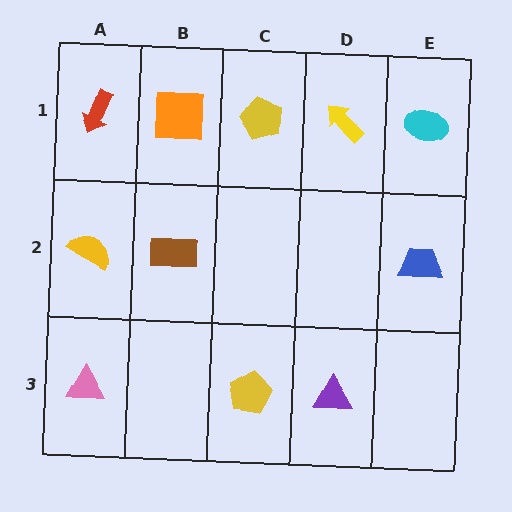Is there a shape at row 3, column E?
No, that cell is empty.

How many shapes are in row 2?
3 shapes.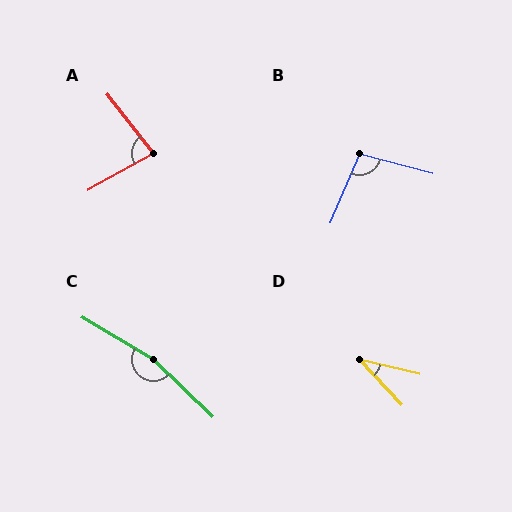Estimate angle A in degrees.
Approximately 81 degrees.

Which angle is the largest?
C, at approximately 166 degrees.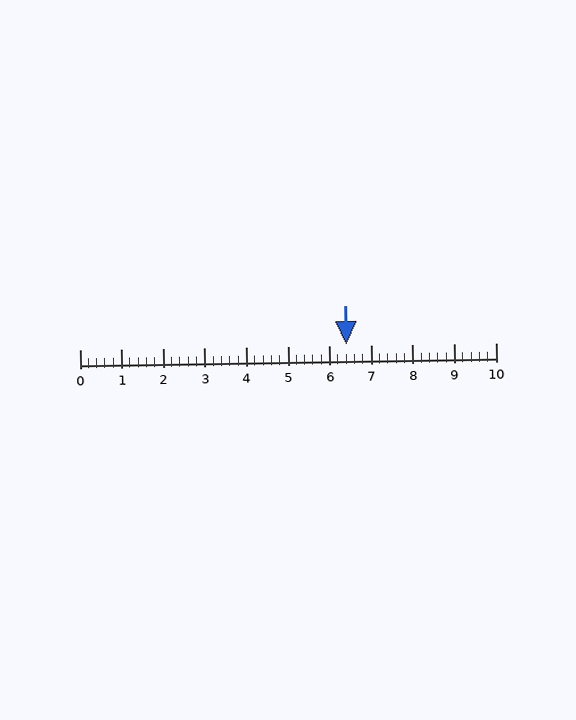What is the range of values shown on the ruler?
The ruler shows values from 0 to 10.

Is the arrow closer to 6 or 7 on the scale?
The arrow is closer to 6.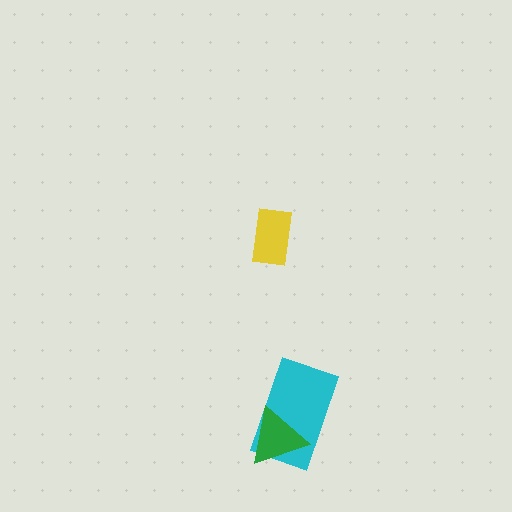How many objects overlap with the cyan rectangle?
1 object overlaps with the cyan rectangle.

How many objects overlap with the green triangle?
1 object overlaps with the green triangle.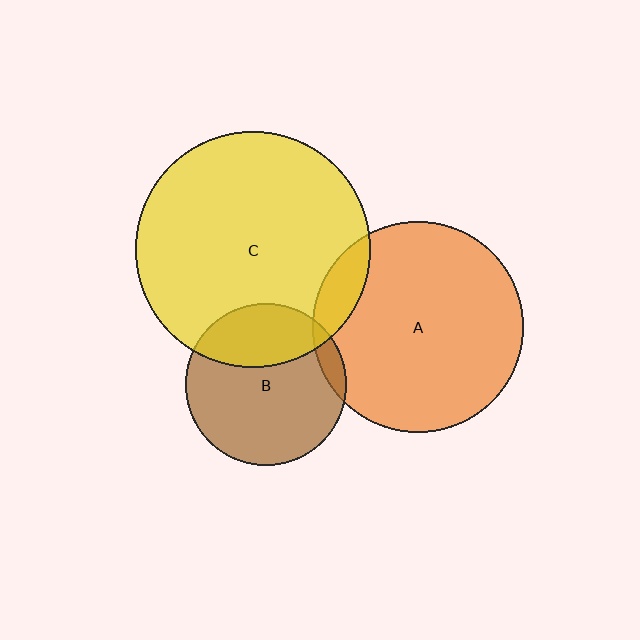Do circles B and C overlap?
Yes.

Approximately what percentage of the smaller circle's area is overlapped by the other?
Approximately 30%.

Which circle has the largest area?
Circle C (yellow).